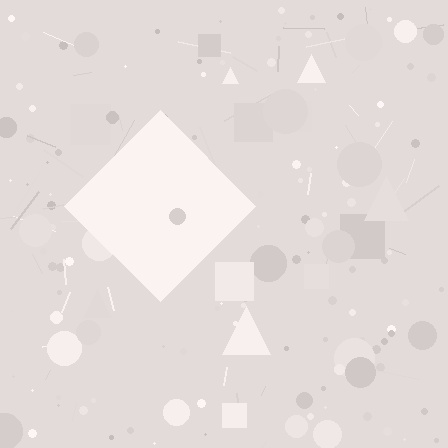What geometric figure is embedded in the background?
A diamond is embedded in the background.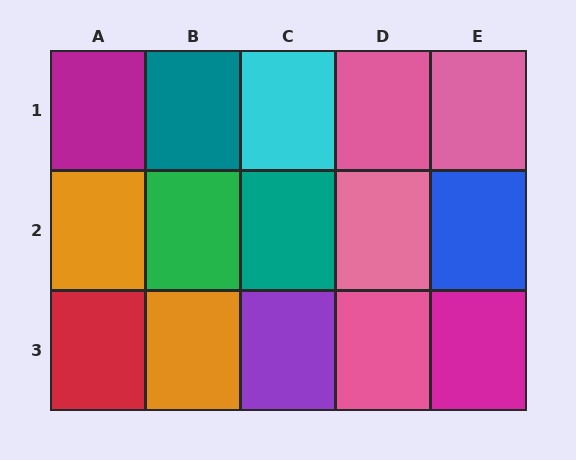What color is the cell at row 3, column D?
Pink.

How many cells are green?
1 cell is green.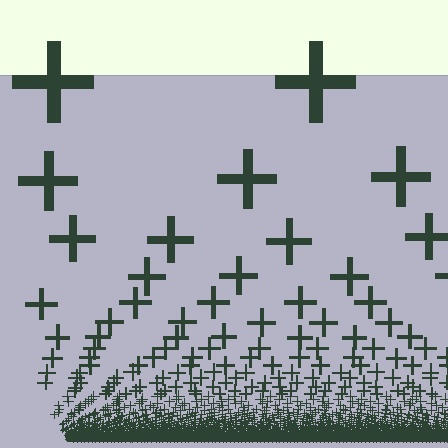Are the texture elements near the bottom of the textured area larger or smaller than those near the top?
Smaller. The gradient is inverted — elements near the bottom are smaller and denser.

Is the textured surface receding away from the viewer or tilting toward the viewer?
The surface appears to tilt toward the viewer. Texture elements get larger and sparser toward the top.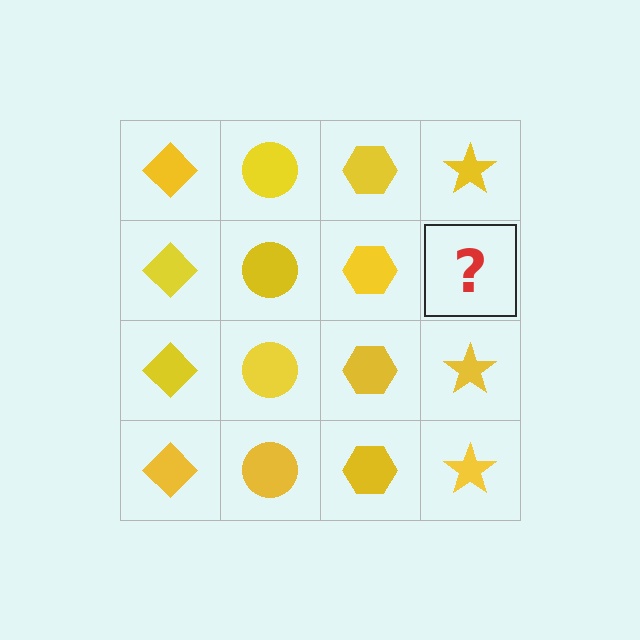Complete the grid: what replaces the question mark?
The question mark should be replaced with a yellow star.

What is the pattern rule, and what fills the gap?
The rule is that each column has a consistent shape. The gap should be filled with a yellow star.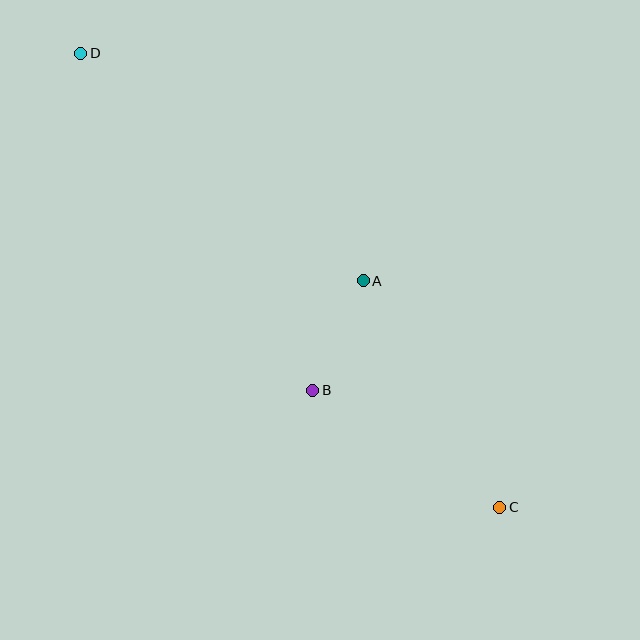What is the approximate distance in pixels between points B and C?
The distance between B and C is approximately 221 pixels.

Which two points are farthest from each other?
Points C and D are farthest from each other.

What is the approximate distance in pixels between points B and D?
The distance between B and D is approximately 409 pixels.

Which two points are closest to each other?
Points A and B are closest to each other.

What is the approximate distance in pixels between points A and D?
The distance between A and D is approximately 363 pixels.